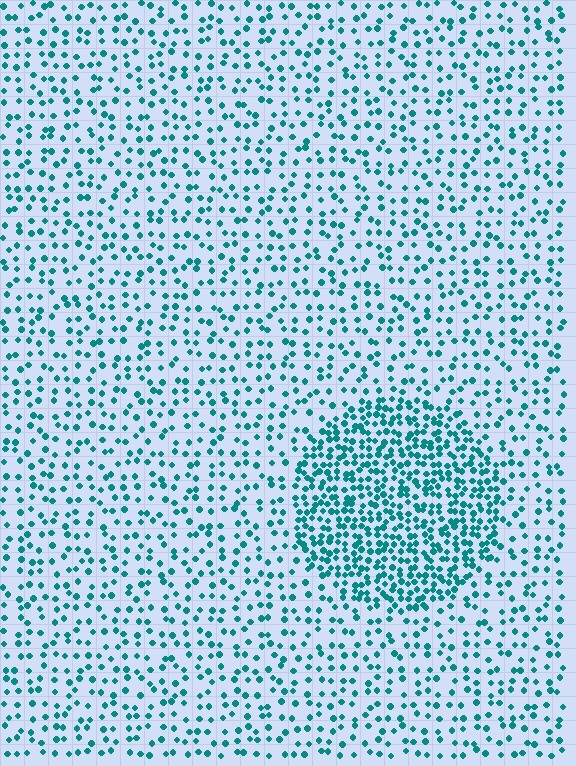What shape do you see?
I see a circle.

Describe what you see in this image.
The image contains small teal elements arranged at two different densities. A circle-shaped region is visible where the elements are more densely packed than the surrounding area.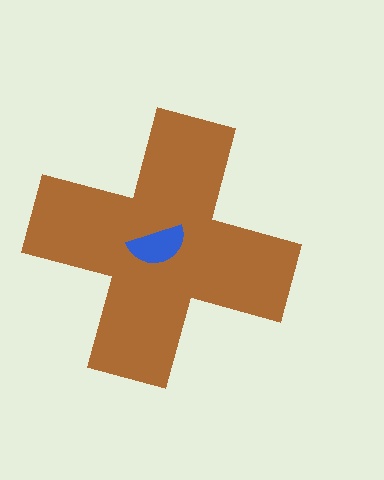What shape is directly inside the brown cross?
The blue semicircle.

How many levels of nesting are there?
2.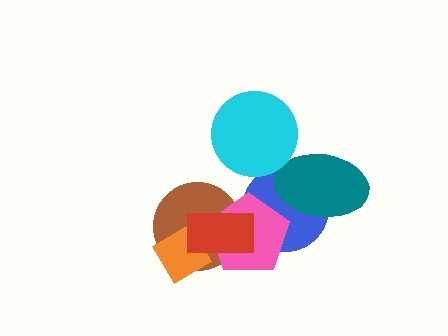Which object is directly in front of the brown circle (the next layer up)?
The orange diamond is directly in front of the brown circle.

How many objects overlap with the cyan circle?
0 objects overlap with the cyan circle.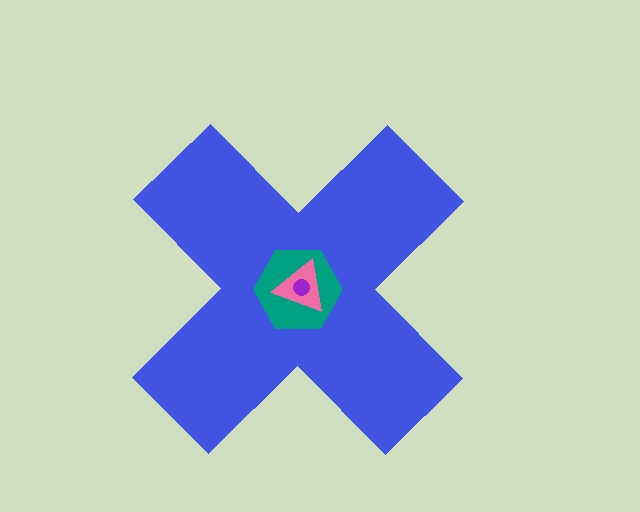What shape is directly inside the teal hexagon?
The pink triangle.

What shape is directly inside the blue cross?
The teal hexagon.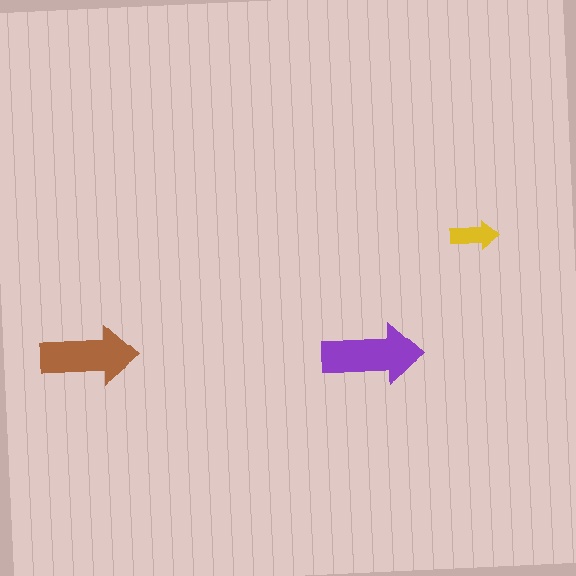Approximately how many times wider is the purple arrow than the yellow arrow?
About 2 times wider.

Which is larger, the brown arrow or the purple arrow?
The purple one.